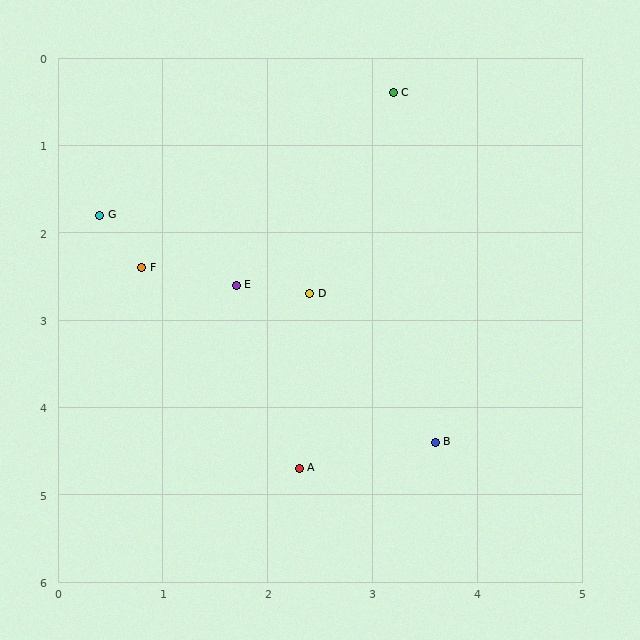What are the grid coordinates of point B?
Point B is at approximately (3.6, 4.4).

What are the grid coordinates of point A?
Point A is at approximately (2.3, 4.7).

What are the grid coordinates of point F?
Point F is at approximately (0.8, 2.4).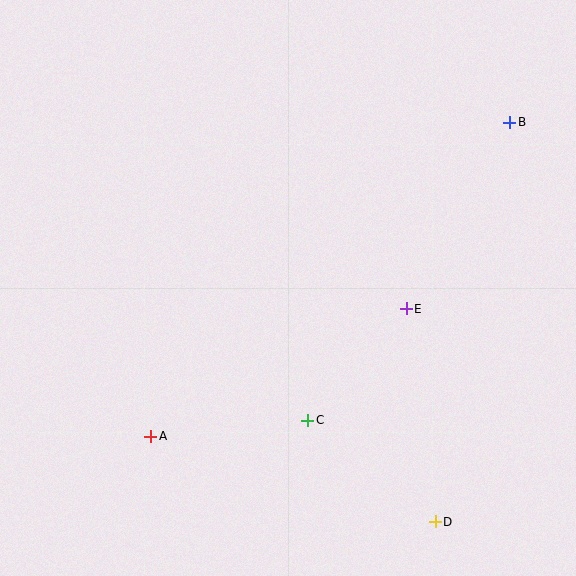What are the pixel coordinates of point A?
Point A is at (151, 436).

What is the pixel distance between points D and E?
The distance between D and E is 215 pixels.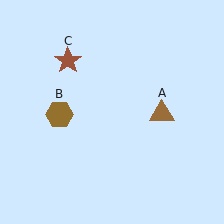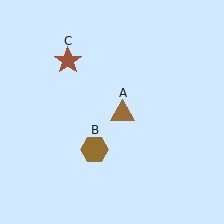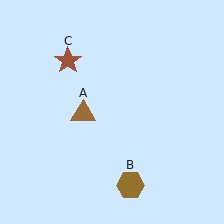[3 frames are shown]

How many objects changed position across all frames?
2 objects changed position: brown triangle (object A), brown hexagon (object B).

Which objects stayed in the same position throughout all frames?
Brown star (object C) remained stationary.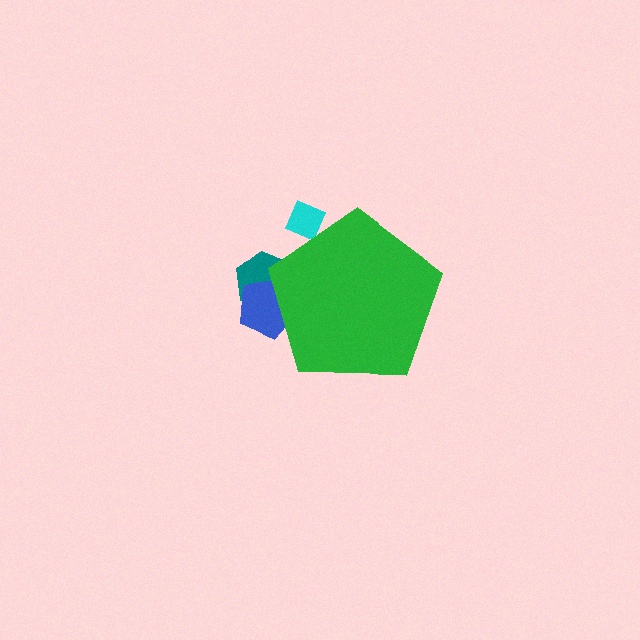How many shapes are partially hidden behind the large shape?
3 shapes are partially hidden.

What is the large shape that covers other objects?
A green pentagon.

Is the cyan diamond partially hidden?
Yes, the cyan diamond is partially hidden behind the green pentagon.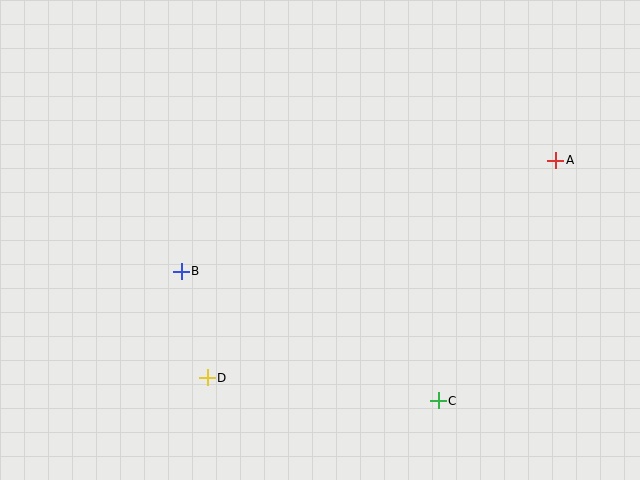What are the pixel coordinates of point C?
Point C is at (438, 401).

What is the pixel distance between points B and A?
The distance between B and A is 391 pixels.